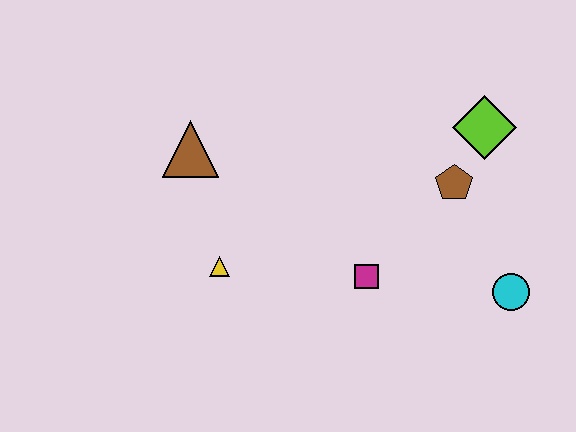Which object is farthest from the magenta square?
The brown triangle is farthest from the magenta square.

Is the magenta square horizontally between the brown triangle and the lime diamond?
Yes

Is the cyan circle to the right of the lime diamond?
Yes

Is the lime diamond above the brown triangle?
Yes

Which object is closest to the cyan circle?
The brown pentagon is closest to the cyan circle.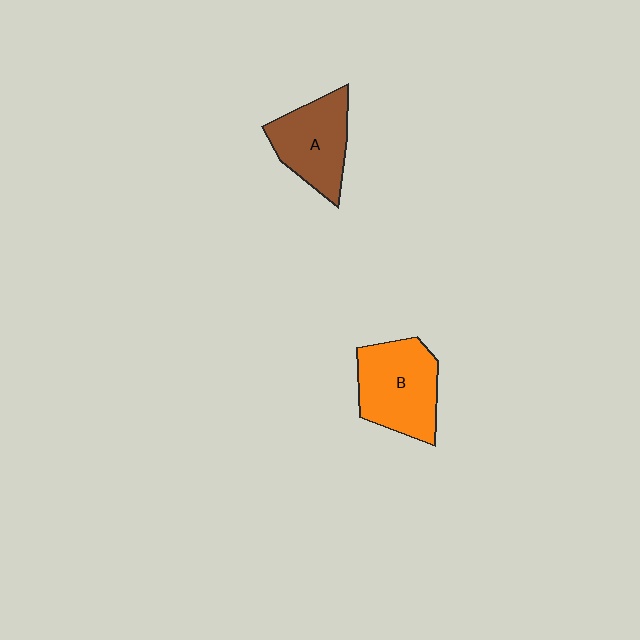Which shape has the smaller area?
Shape A (brown).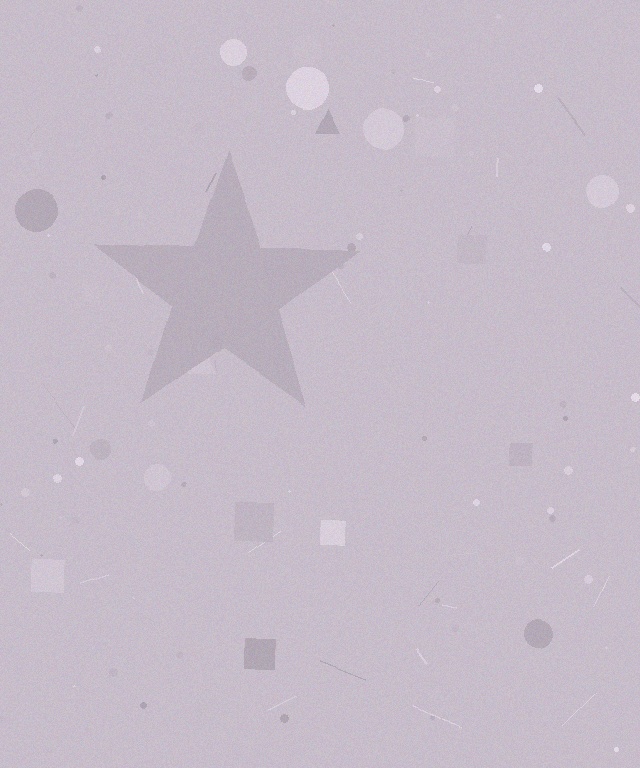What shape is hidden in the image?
A star is hidden in the image.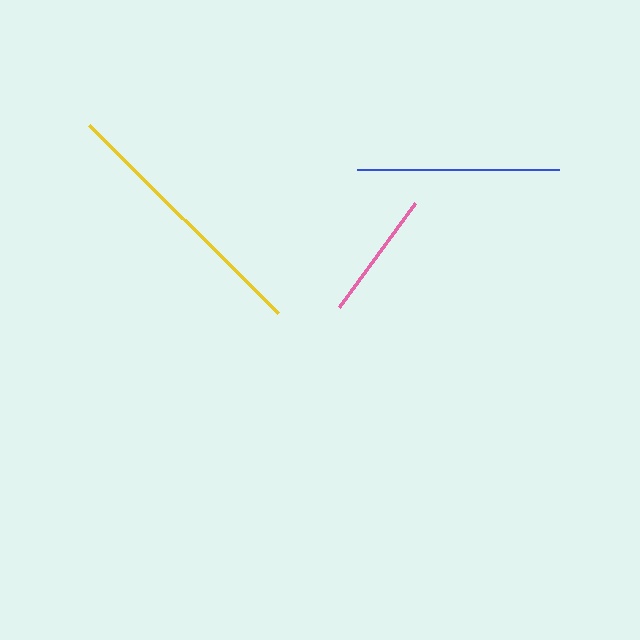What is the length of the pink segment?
The pink segment is approximately 129 pixels long.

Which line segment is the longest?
The yellow line is the longest at approximately 267 pixels.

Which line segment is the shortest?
The pink line is the shortest at approximately 129 pixels.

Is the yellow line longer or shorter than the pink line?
The yellow line is longer than the pink line.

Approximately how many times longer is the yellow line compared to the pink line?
The yellow line is approximately 2.1 times the length of the pink line.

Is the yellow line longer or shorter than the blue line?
The yellow line is longer than the blue line.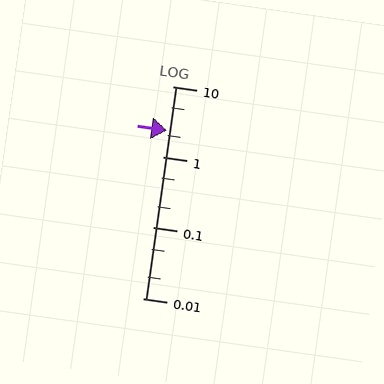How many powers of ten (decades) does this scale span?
The scale spans 3 decades, from 0.01 to 10.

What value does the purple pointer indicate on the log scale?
The pointer indicates approximately 2.4.